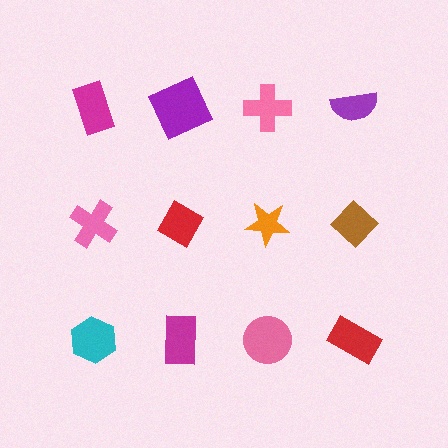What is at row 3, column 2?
A magenta rectangle.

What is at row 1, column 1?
A magenta rectangle.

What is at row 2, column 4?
A brown diamond.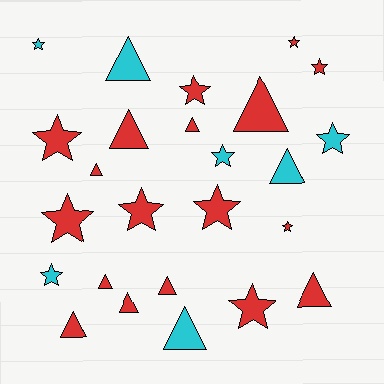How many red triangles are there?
There are 9 red triangles.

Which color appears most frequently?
Red, with 18 objects.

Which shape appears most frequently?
Star, with 13 objects.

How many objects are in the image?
There are 25 objects.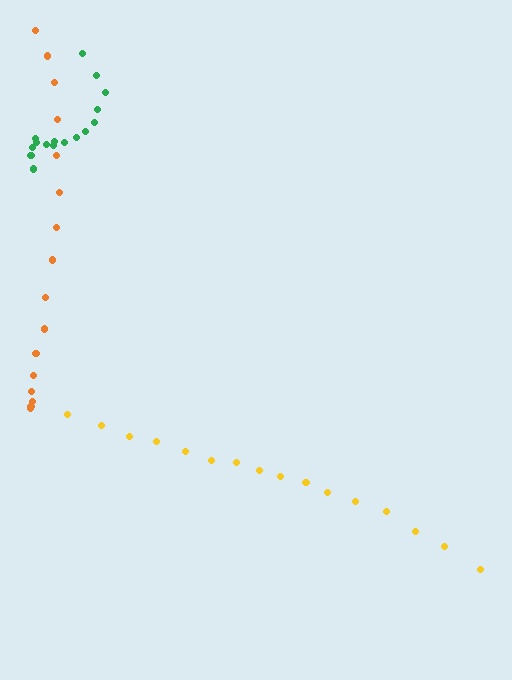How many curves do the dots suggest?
There are 3 distinct paths.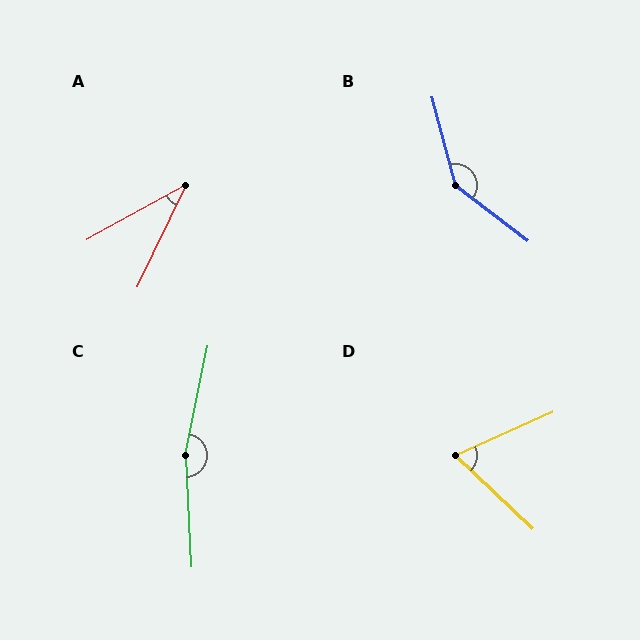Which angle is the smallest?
A, at approximately 36 degrees.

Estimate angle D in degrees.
Approximately 68 degrees.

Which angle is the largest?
C, at approximately 166 degrees.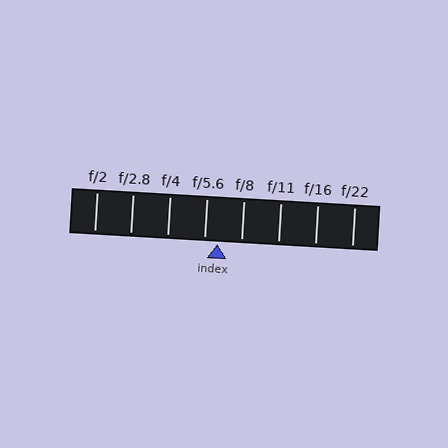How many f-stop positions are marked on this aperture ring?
There are 8 f-stop positions marked.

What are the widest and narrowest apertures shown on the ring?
The widest aperture shown is f/2 and the narrowest is f/22.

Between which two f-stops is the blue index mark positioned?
The index mark is between f/5.6 and f/8.